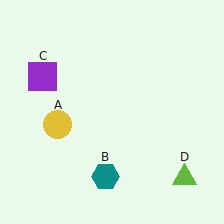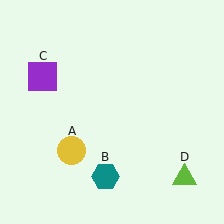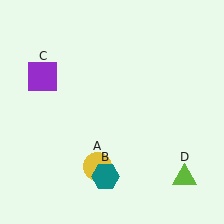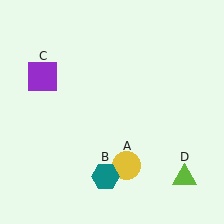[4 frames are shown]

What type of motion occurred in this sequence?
The yellow circle (object A) rotated counterclockwise around the center of the scene.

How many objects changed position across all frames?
1 object changed position: yellow circle (object A).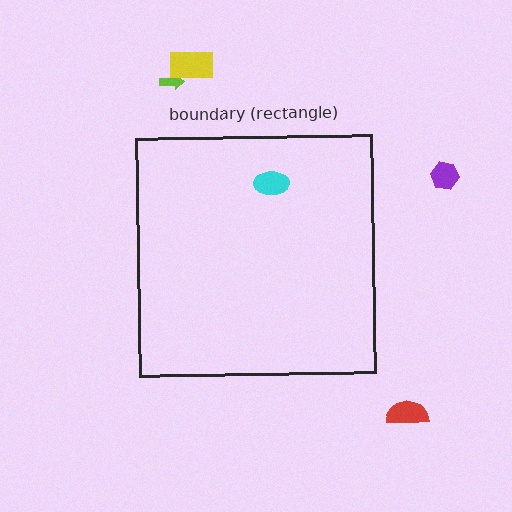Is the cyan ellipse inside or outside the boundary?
Inside.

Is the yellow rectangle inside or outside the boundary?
Outside.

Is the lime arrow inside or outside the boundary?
Outside.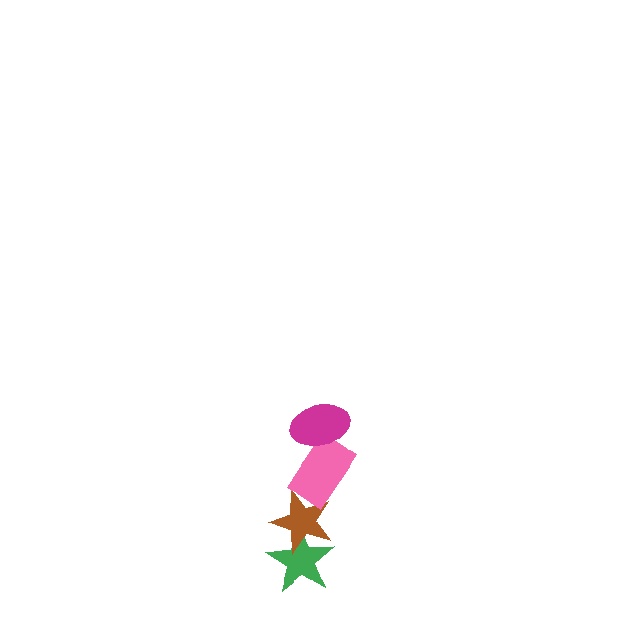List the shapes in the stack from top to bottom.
From top to bottom: the magenta ellipse, the pink rectangle, the brown star, the green star.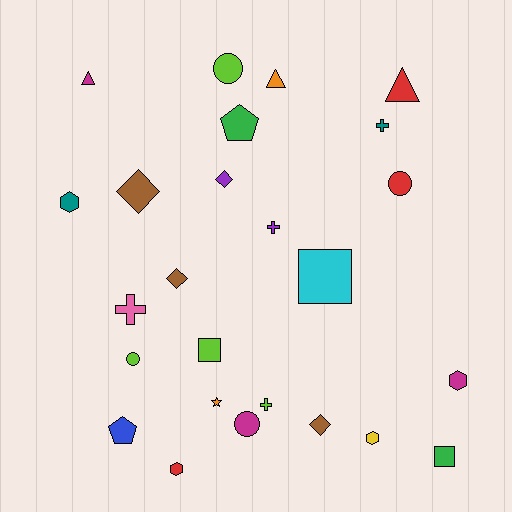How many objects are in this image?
There are 25 objects.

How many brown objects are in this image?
There are 3 brown objects.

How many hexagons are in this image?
There are 4 hexagons.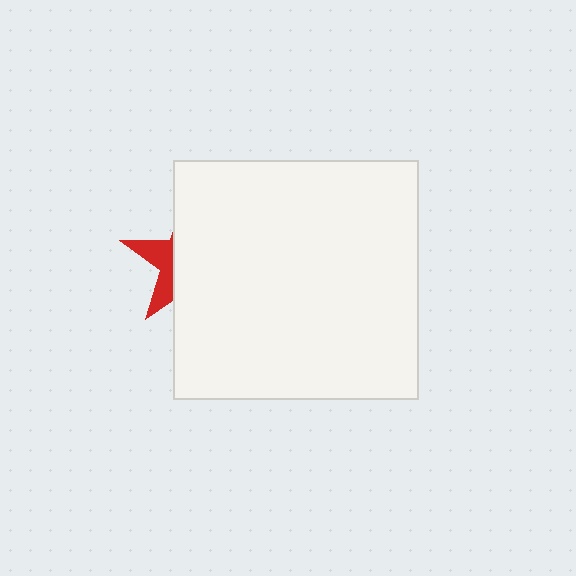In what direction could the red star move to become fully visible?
The red star could move left. That would shift it out from behind the white rectangle entirely.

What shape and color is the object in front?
The object in front is a white rectangle.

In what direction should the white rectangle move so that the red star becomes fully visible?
The white rectangle should move right. That is the shortest direction to clear the overlap and leave the red star fully visible.